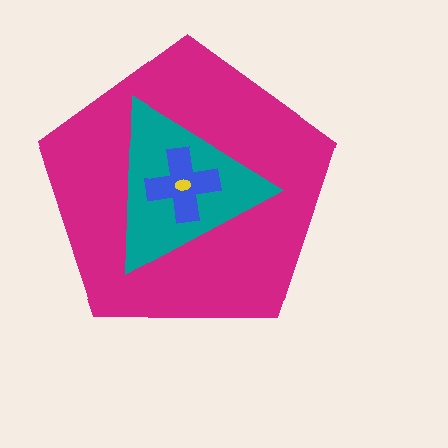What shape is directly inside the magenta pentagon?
The teal triangle.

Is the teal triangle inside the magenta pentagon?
Yes.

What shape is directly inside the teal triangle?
The blue cross.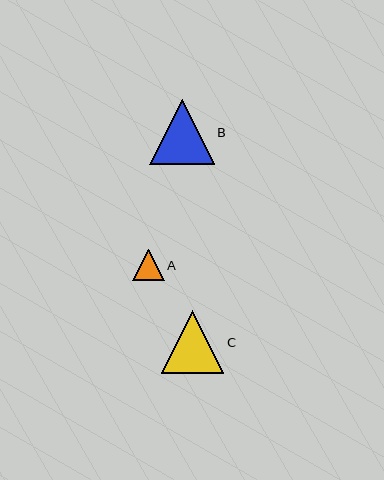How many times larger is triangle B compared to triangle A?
Triangle B is approximately 2.1 times the size of triangle A.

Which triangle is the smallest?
Triangle A is the smallest with a size of approximately 31 pixels.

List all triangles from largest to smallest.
From largest to smallest: B, C, A.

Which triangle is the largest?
Triangle B is the largest with a size of approximately 64 pixels.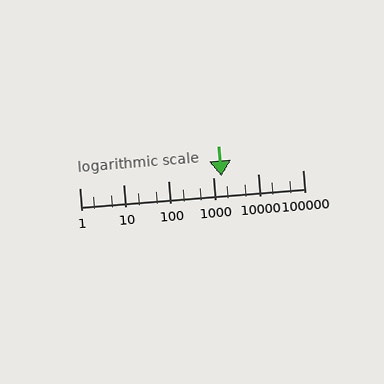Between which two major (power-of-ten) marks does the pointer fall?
The pointer is between 1000 and 10000.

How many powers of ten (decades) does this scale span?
The scale spans 5 decades, from 1 to 100000.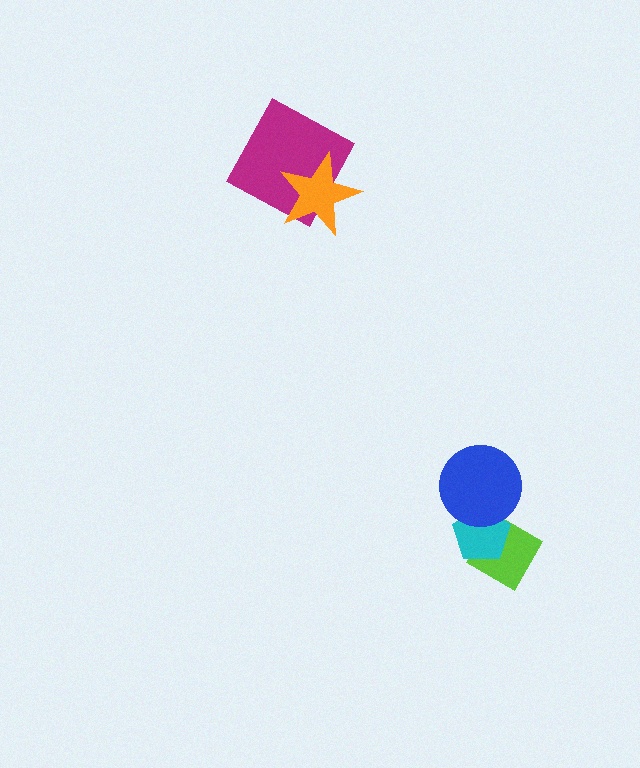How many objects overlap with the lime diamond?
2 objects overlap with the lime diamond.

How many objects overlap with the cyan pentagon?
2 objects overlap with the cyan pentagon.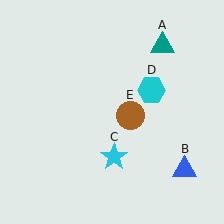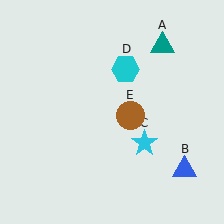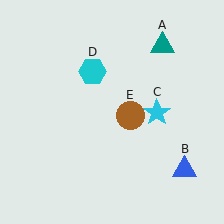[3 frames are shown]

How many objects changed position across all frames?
2 objects changed position: cyan star (object C), cyan hexagon (object D).